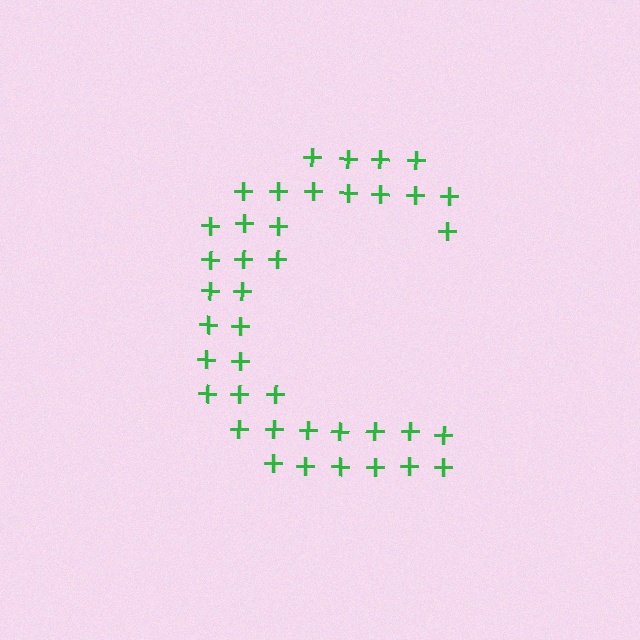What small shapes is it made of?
It is made of small plus signs.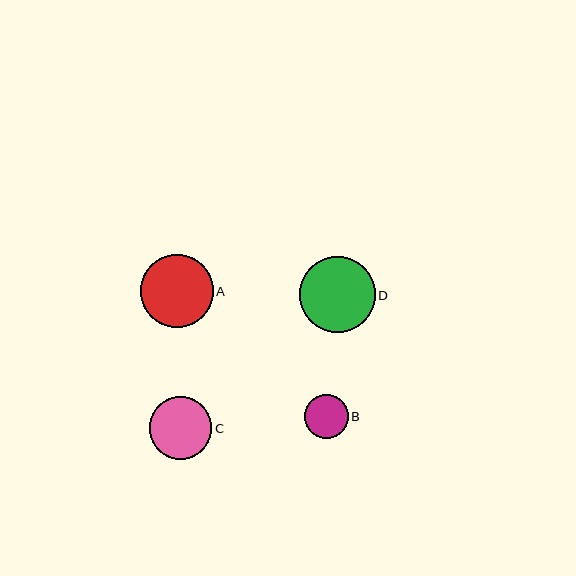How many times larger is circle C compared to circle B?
Circle C is approximately 1.4 times the size of circle B.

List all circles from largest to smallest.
From largest to smallest: D, A, C, B.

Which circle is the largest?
Circle D is the largest with a size of approximately 76 pixels.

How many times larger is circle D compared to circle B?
Circle D is approximately 1.7 times the size of circle B.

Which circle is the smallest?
Circle B is the smallest with a size of approximately 44 pixels.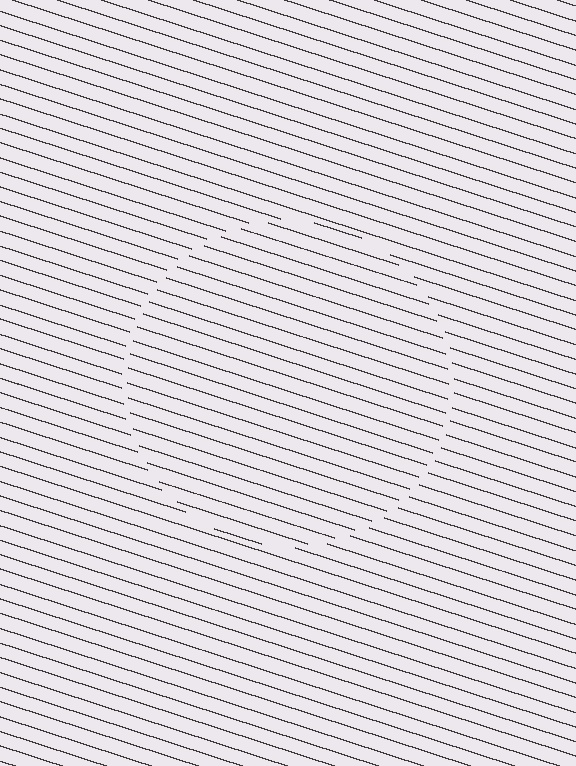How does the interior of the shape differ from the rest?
The interior of the shape contains the same grating, shifted by half a period — the contour is defined by the phase discontinuity where line-ends from the inner and outer gratings abut.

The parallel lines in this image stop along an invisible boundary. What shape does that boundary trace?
An illusory circle. The interior of the shape contains the same grating, shifted by half a period — the contour is defined by the phase discontinuity where line-ends from the inner and outer gratings abut.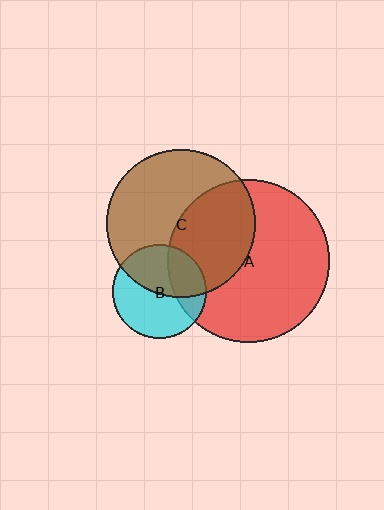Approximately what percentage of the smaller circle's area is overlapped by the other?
Approximately 45%.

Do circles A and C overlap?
Yes.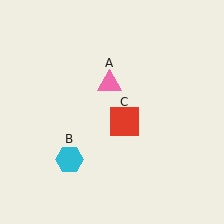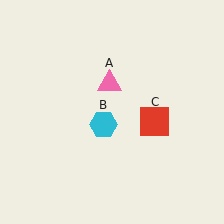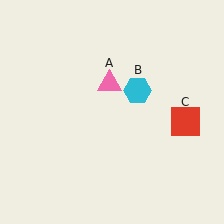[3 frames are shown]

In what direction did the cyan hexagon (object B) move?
The cyan hexagon (object B) moved up and to the right.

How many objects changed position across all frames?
2 objects changed position: cyan hexagon (object B), red square (object C).